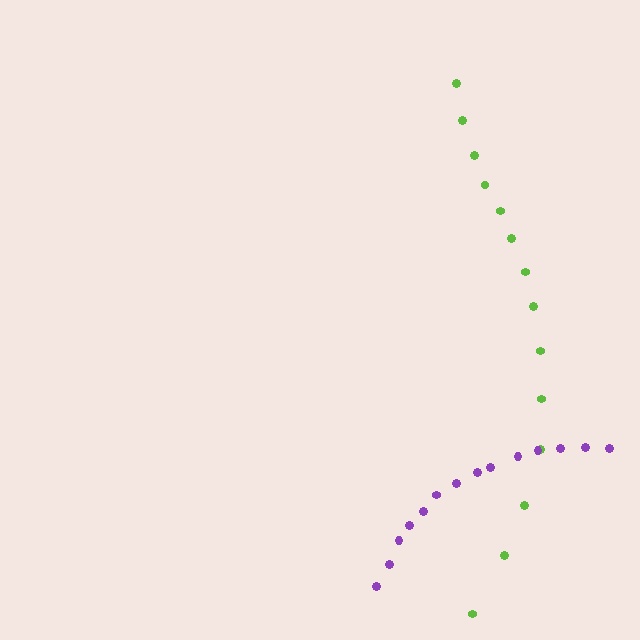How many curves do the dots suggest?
There are 2 distinct paths.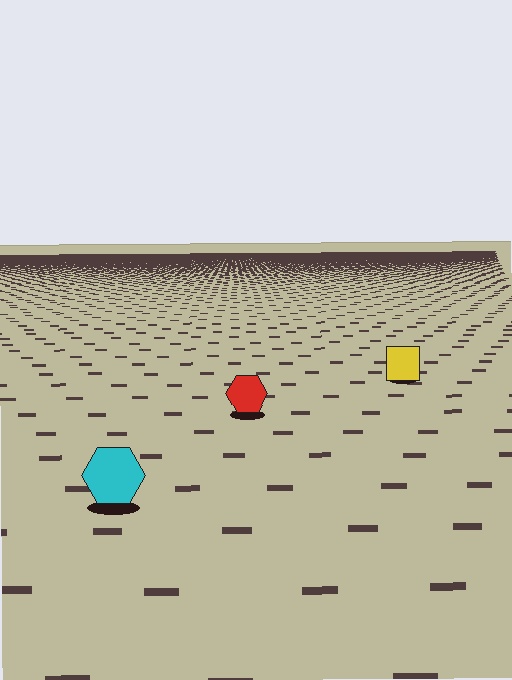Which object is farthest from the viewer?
The yellow square is farthest from the viewer. It appears smaller and the ground texture around it is denser.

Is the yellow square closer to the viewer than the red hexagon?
No. The red hexagon is closer — you can tell from the texture gradient: the ground texture is coarser near it.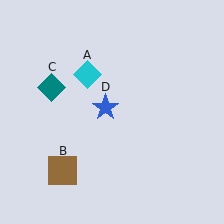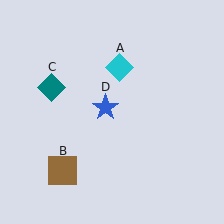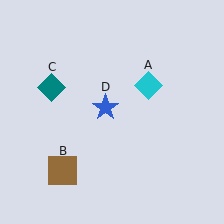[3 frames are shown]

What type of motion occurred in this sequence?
The cyan diamond (object A) rotated clockwise around the center of the scene.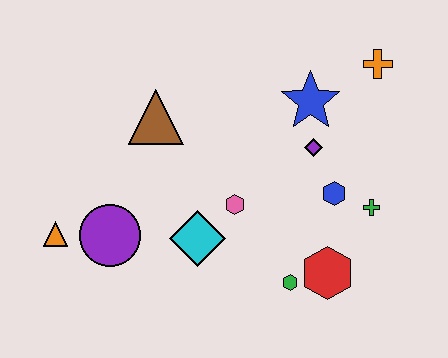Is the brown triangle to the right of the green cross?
No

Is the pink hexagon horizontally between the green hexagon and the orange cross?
No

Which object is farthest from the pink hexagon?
The orange cross is farthest from the pink hexagon.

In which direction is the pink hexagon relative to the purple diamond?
The pink hexagon is to the left of the purple diamond.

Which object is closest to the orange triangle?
The purple circle is closest to the orange triangle.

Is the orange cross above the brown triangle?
Yes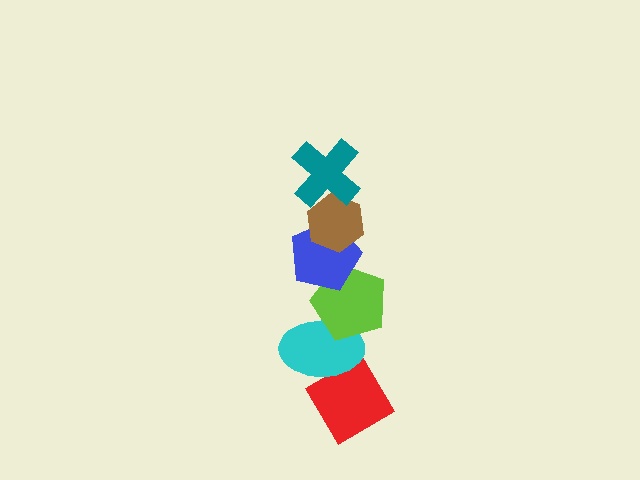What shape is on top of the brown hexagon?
The teal cross is on top of the brown hexagon.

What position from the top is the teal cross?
The teal cross is 1st from the top.